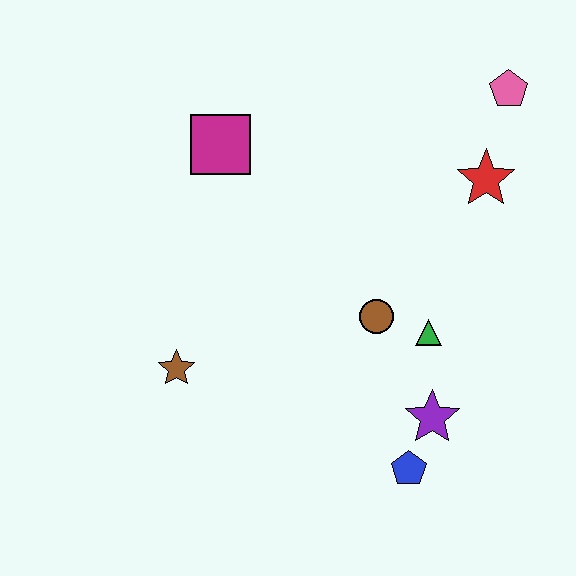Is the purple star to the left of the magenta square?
No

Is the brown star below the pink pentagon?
Yes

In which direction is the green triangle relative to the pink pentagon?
The green triangle is below the pink pentagon.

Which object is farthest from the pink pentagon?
The brown star is farthest from the pink pentagon.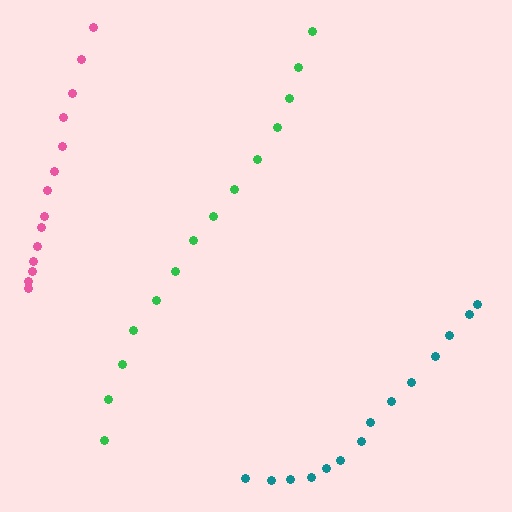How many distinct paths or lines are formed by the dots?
There are 3 distinct paths.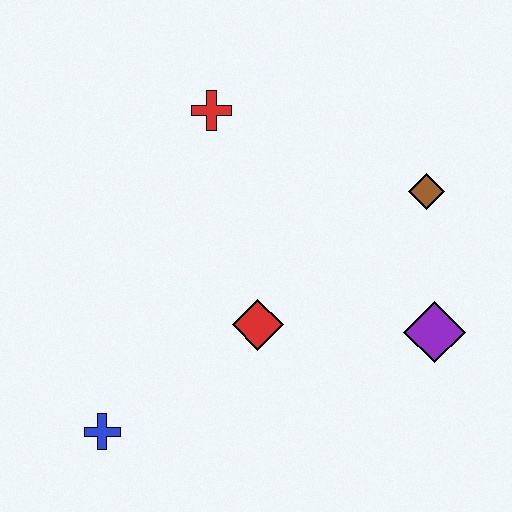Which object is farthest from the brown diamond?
The blue cross is farthest from the brown diamond.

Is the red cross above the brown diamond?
Yes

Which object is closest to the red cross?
The red diamond is closest to the red cross.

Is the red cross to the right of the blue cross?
Yes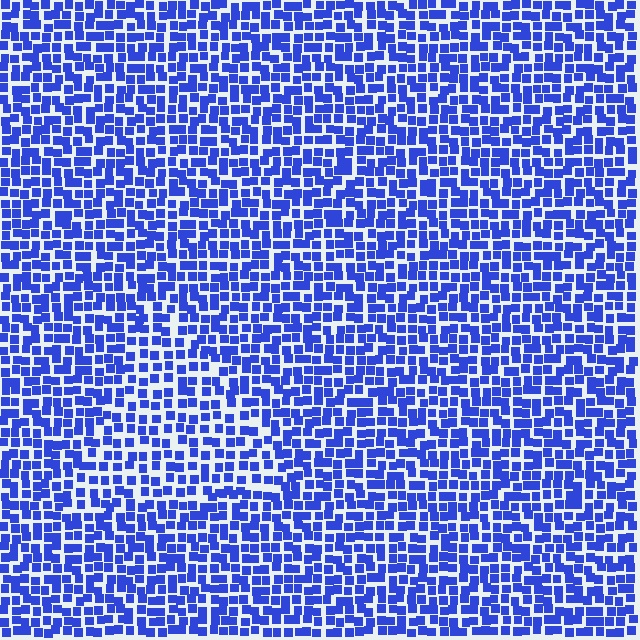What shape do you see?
I see a triangle.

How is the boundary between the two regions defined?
The boundary is defined by a change in element density (approximately 1.4x ratio). All elements are the same color, size, and shape.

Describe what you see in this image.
The image contains small blue elements arranged at two different densities. A triangle-shaped region is visible where the elements are less densely packed than the surrounding area.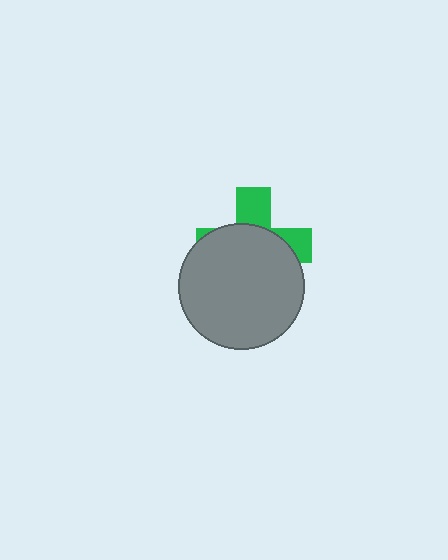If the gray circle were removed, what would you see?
You would see the complete green cross.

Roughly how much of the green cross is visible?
A small part of it is visible (roughly 33%).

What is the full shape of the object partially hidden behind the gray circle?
The partially hidden object is a green cross.